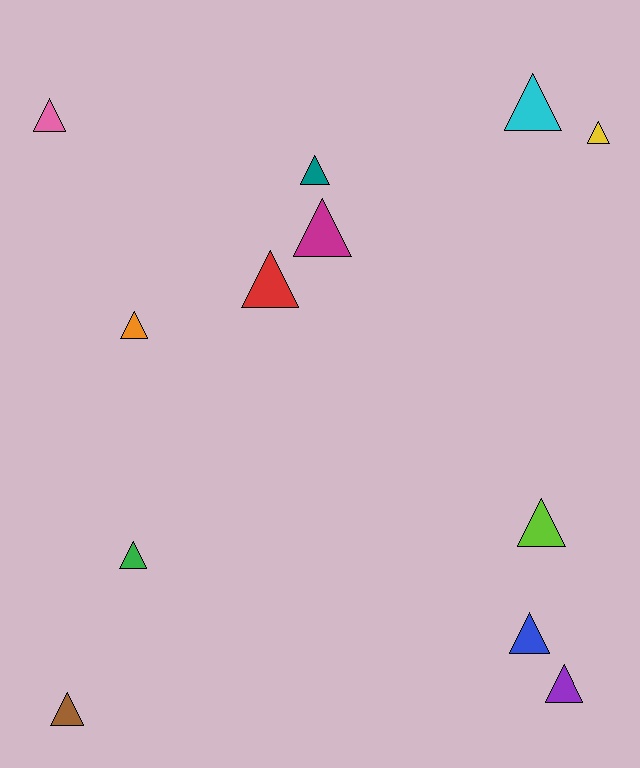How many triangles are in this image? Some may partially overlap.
There are 12 triangles.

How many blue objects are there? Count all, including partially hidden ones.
There is 1 blue object.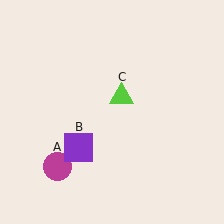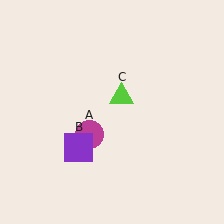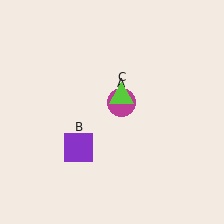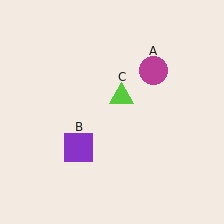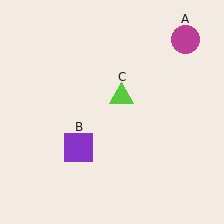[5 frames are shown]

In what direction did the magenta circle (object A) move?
The magenta circle (object A) moved up and to the right.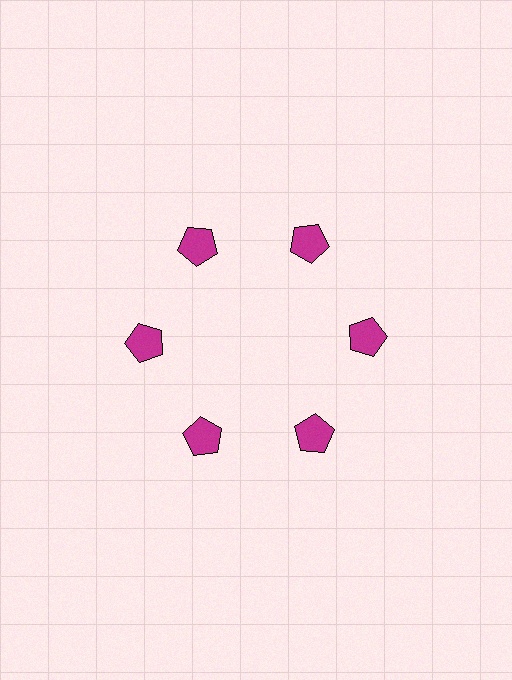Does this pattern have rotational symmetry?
Yes, this pattern has 6-fold rotational symmetry. It looks the same after rotating 60 degrees around the center.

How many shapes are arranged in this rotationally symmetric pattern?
There are 6 shapes, arranged in 6 groups of 1.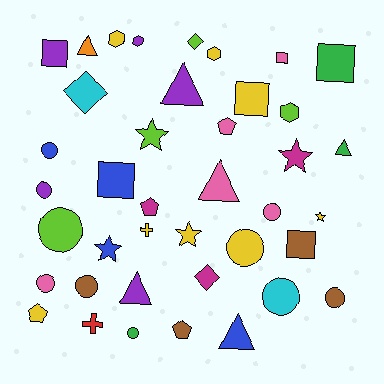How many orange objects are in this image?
There is 1 orange object.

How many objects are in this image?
There are 40 objects.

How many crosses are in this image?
There are 2 crosses.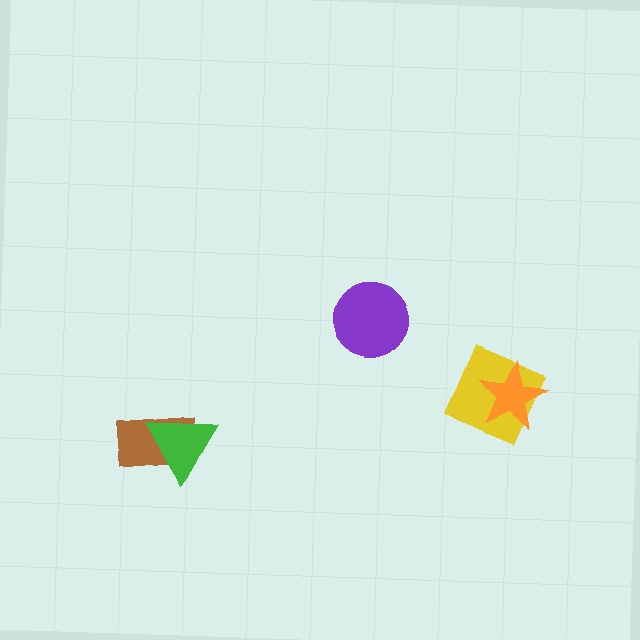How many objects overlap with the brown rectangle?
1 object overlaps with the brown rectangle.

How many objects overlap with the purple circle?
0 objects overlap with the purple circle.